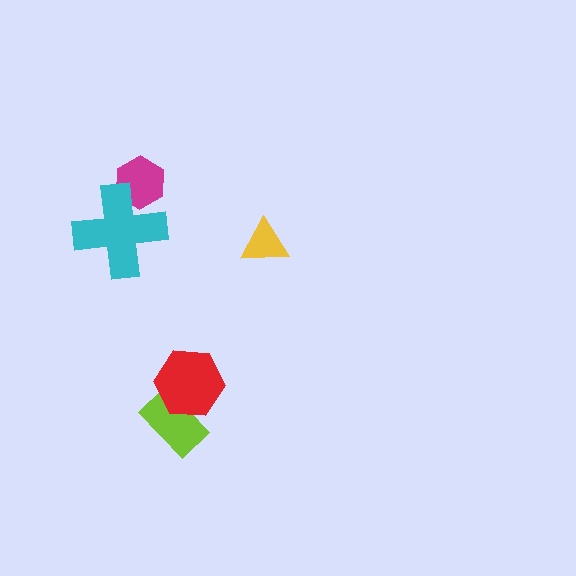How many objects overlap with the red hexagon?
1 object overlaps with the red hexagon.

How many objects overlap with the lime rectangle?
1 object overlaps with the lime rectangle.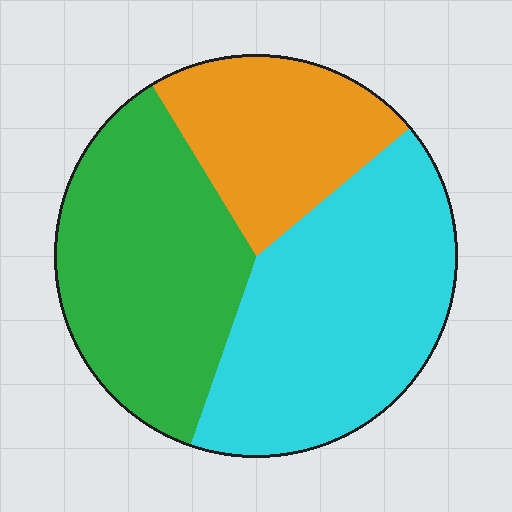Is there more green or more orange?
Green.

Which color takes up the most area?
Cyan, at roughly 40%.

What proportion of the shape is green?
Green takes up about three eighths (3/8) of the shape.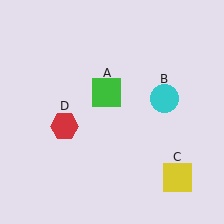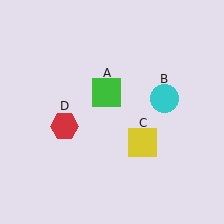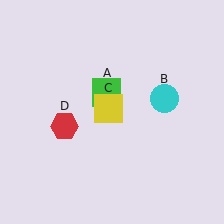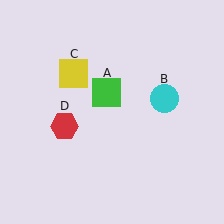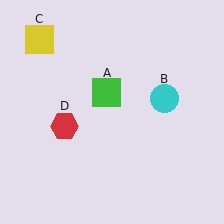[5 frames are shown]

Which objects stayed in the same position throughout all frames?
Green square (object A) and cyan circle (object B) and red hexagon (object D) remained stationary.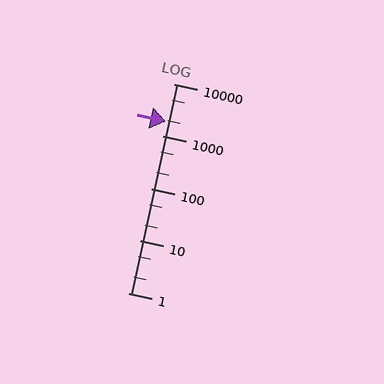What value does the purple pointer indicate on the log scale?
The pointer indicates approximately 1900.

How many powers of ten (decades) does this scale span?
The scale spans 4 decades, from 1 to 10000.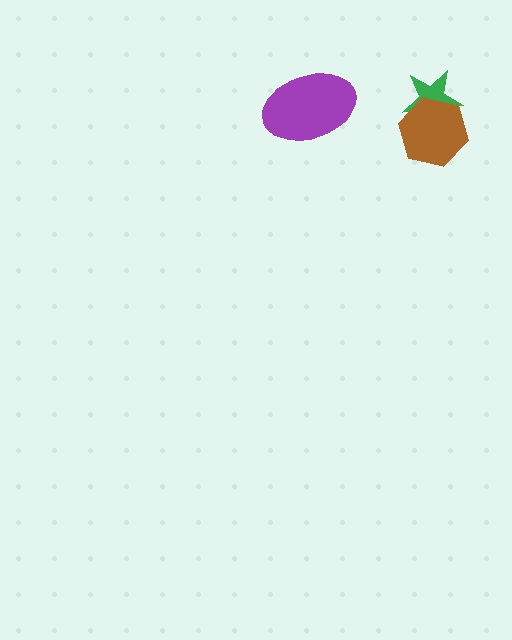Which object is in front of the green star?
The brown hexagon is in front of the green star.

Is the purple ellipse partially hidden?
No, no other shape covers it.